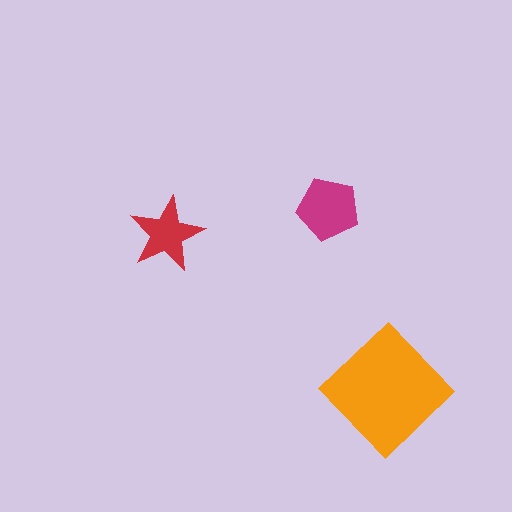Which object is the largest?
The orange diamond.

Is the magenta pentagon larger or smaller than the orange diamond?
Smaller.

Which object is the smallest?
The red star.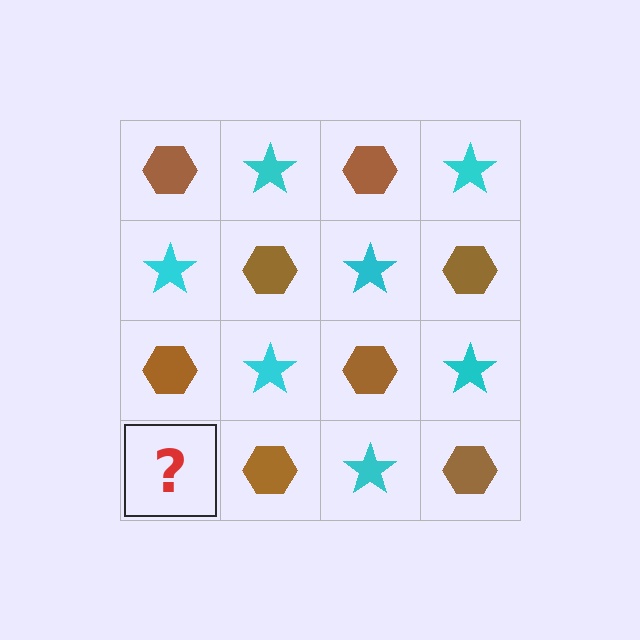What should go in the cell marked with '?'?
The missing cell should contain a cyan star.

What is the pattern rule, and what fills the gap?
The rule is that it alternates brown hexagon and cyan star in a checkerboard pattern. The gap should be filled with a cyan star.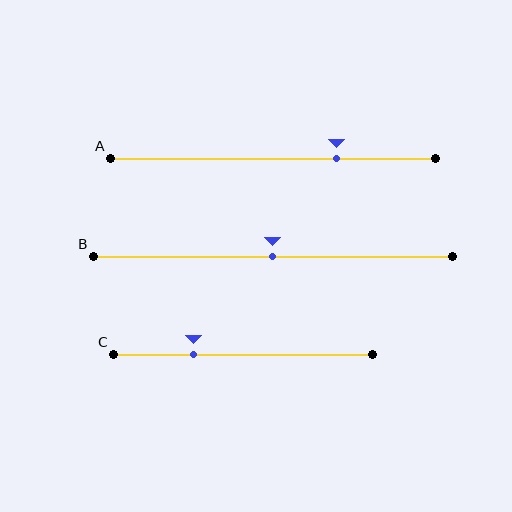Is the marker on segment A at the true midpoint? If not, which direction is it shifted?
No, the marker on segment A is shifted to the right by about 19% of the segment length.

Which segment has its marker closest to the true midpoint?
Segment B has its marker closest to the true midpoint.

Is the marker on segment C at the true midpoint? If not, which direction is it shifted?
No, the marker on segment C is shifted to the left by about 19% of the segment length.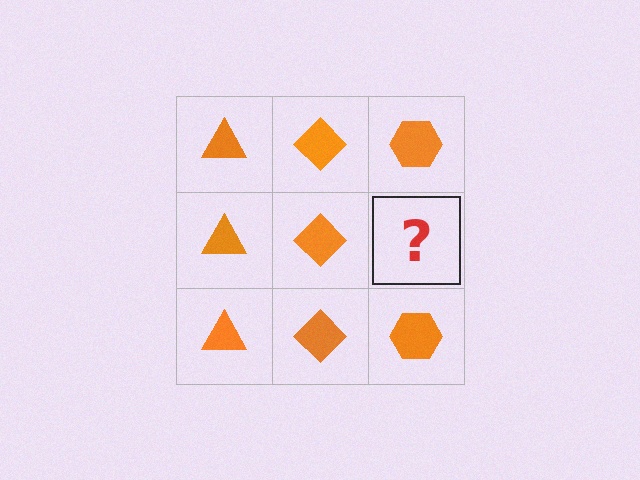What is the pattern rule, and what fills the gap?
The rule is that each column has a consistent shape. The gap should be filled with an orange hexagon.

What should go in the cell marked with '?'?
The missing cell should contain an orange hexagon.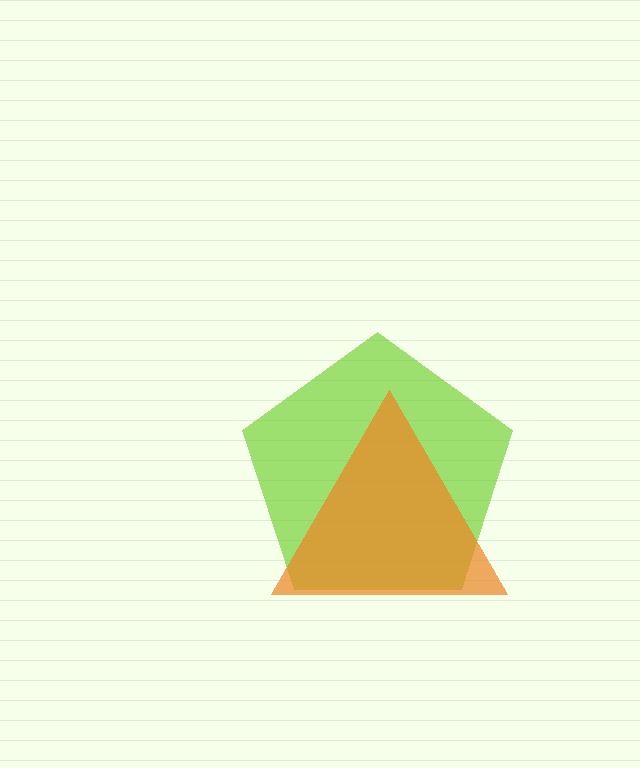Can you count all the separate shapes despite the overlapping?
Yes, there are 2 separate shapes.